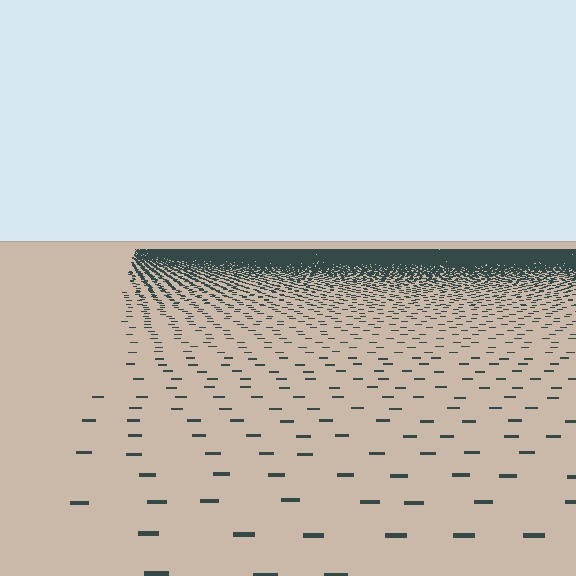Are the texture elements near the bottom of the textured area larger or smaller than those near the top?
Larger. Near the bottom, elements are closer to the viewer and appear at a bigger on-screen size.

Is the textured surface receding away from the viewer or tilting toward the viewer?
The surface is receding away from the viewer. Texture elements get smaller and denser toward the top.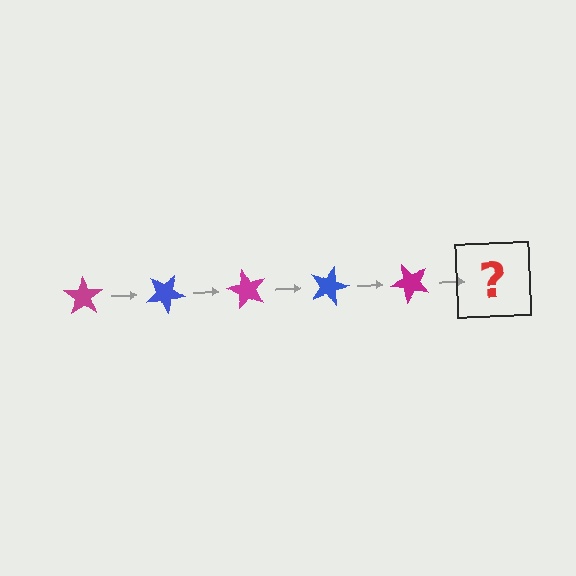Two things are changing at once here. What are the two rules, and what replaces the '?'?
The two rules are that it rotates 30 degrees each step and the color cycles through magenta and blue. The '?' should be a blue star, rotated 150 degrees from the start.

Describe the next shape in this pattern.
It should be a blue star, rotated 150 degrees from the start.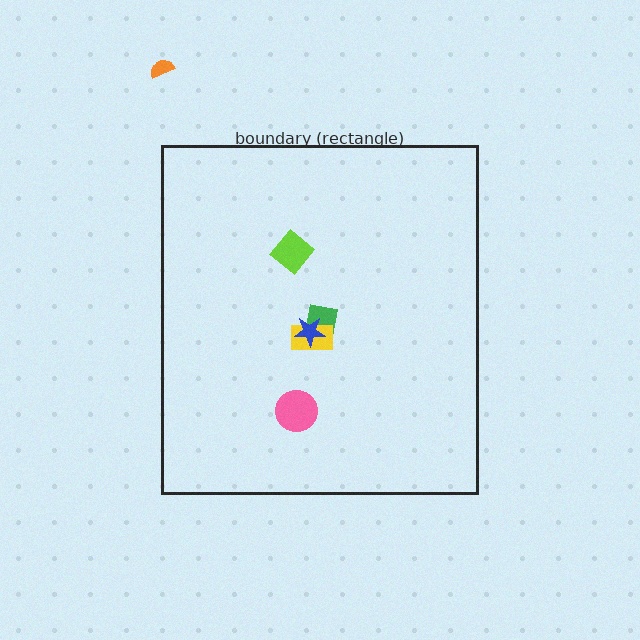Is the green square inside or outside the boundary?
Inside.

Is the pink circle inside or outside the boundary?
Inside.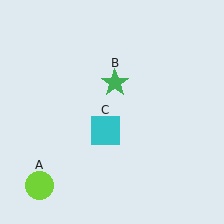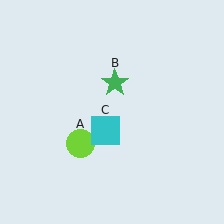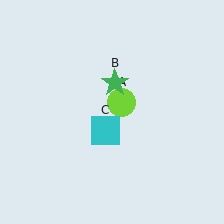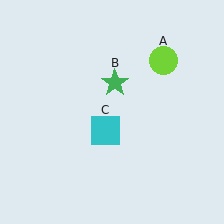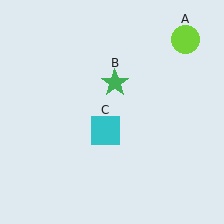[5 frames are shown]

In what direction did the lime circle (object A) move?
The lime circle (object A) moved up and to the right.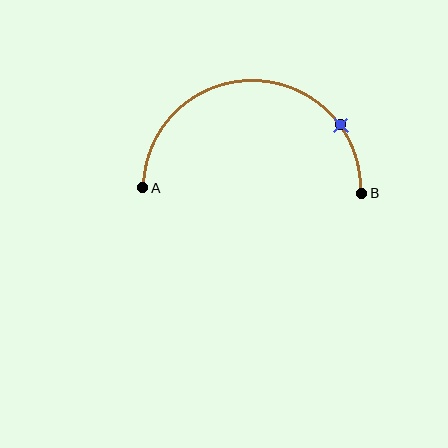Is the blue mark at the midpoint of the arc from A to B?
No. The blue mark lies on the arc but is closer to endpoint B. The arc midpoint would be at the point on the curve equidistant along the arc from both A and B.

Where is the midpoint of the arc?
The arc midpoint is the point on the curve farthest from the straight line joining A and B. It sits above that line.